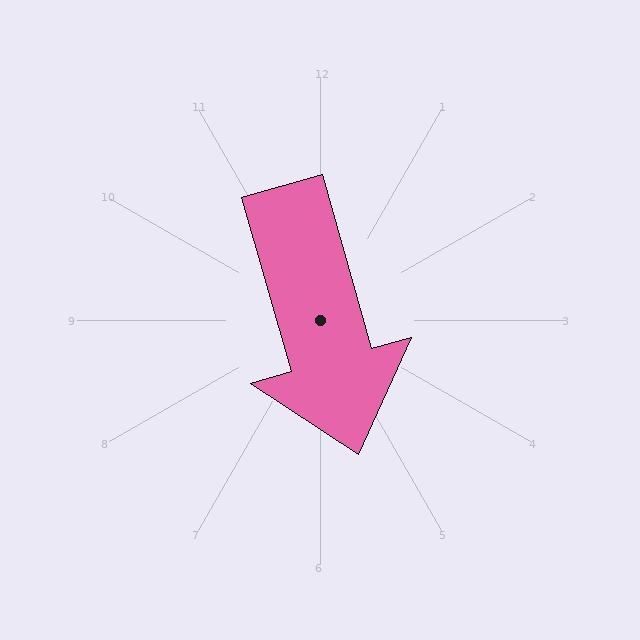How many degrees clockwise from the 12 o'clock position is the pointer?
Approximately 164 degrees.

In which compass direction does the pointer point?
South.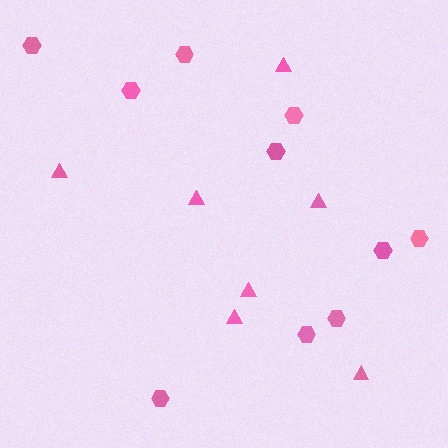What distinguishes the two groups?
There are 2 groups: one group of triangles (7) and one group of hexagons (10).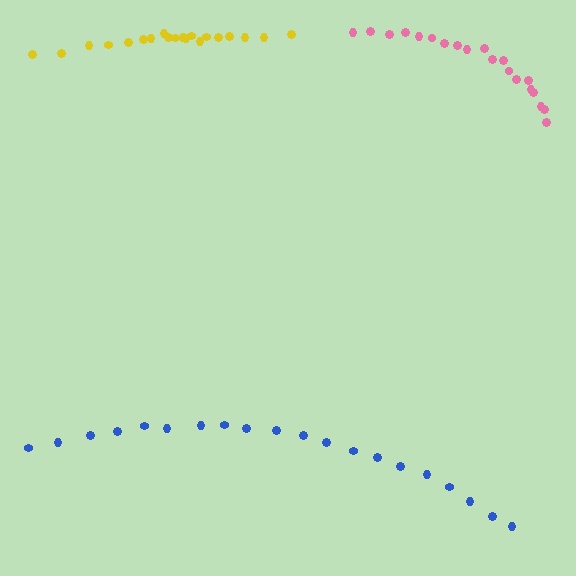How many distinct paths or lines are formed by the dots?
There are 3 distinct paths.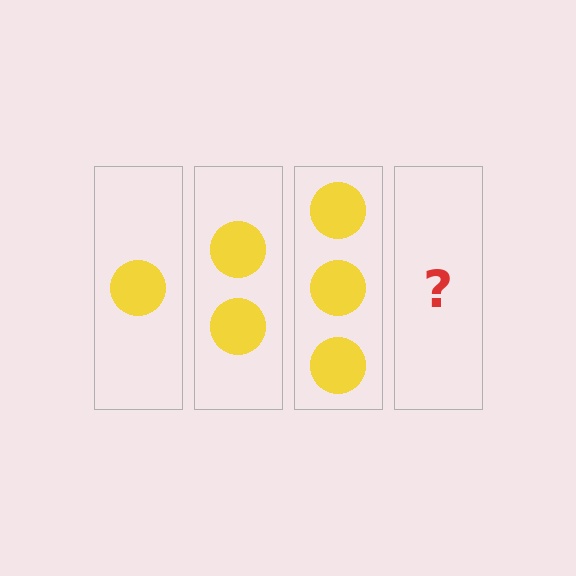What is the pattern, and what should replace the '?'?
The pattern is that each step adds one more circle. The '?' should be 4 circles.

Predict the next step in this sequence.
The next step is 4 circles.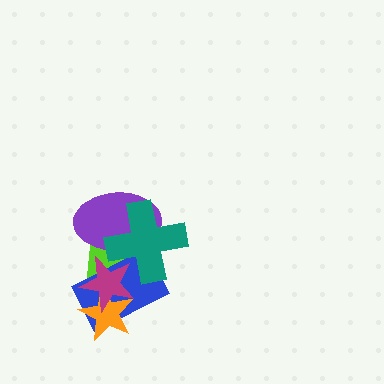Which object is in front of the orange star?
The magenta star is in front of the orange star.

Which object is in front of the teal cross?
The magenta star is in front of the teal cross.